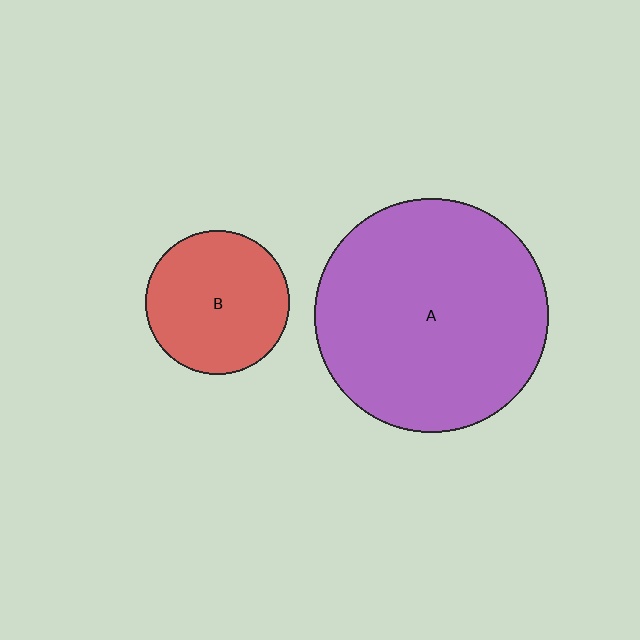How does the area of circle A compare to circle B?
Approximately 2.6 times.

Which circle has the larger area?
Circle A (purple).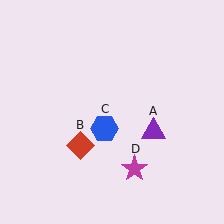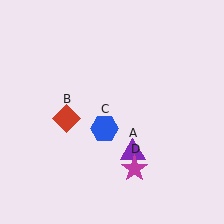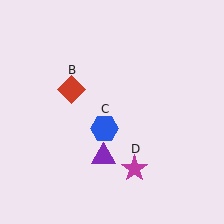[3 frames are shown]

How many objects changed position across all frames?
2 objects changed position: purple triangle (object A), red diamond (object B).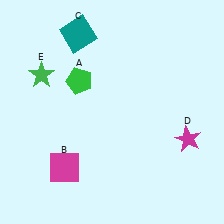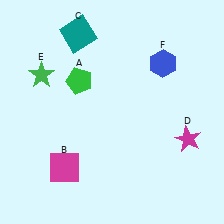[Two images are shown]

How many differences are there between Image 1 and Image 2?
There is 1 difference between the two images.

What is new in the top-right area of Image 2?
A blue hexagon (F) was added in the top-right area of Image 2.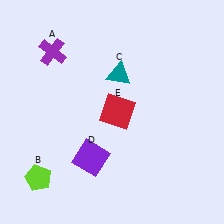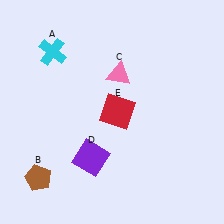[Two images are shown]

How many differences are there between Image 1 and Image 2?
There are 3 differences between the two images.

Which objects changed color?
A changed from purple to cyan. B changed from lime to brown. C changed from teal to pink.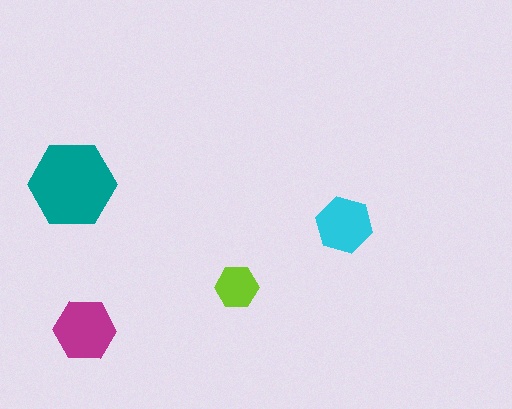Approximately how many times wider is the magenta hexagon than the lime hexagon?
About 1.5 times wider.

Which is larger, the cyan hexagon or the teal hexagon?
The teal one.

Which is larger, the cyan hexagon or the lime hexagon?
The cyan one.